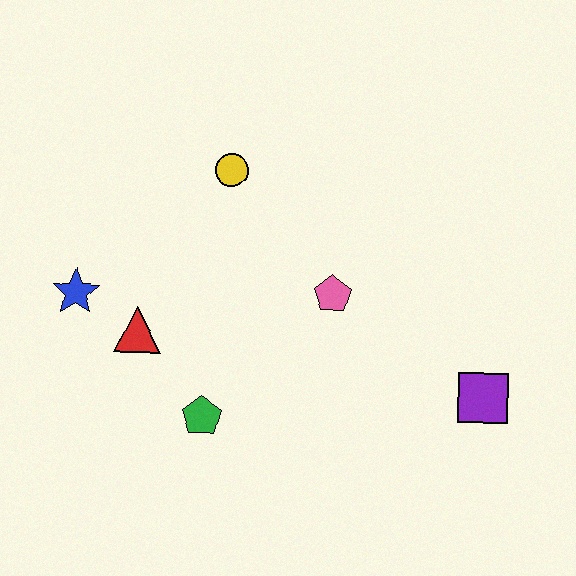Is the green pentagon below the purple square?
Yes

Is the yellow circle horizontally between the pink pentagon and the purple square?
No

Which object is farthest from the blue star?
The purple square is farthest from the blue star.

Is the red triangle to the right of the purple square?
No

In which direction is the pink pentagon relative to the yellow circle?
The pink pentagon is below the yellow circle.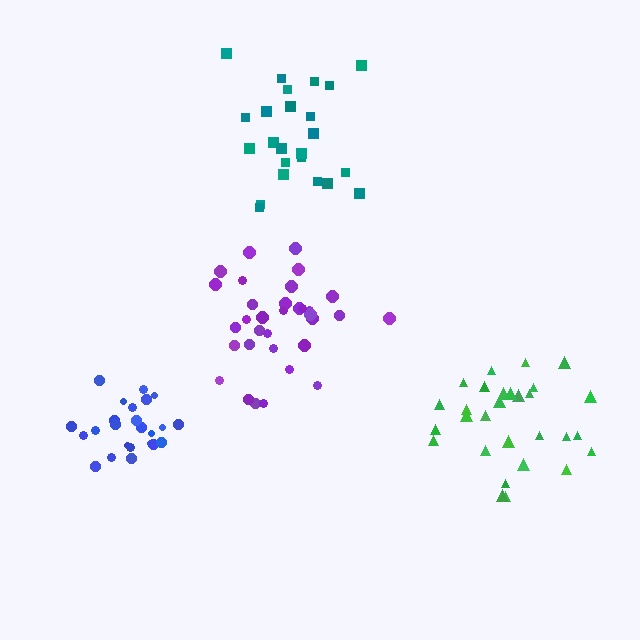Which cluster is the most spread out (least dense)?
Teal.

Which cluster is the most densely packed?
Blue.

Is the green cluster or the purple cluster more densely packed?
Purple.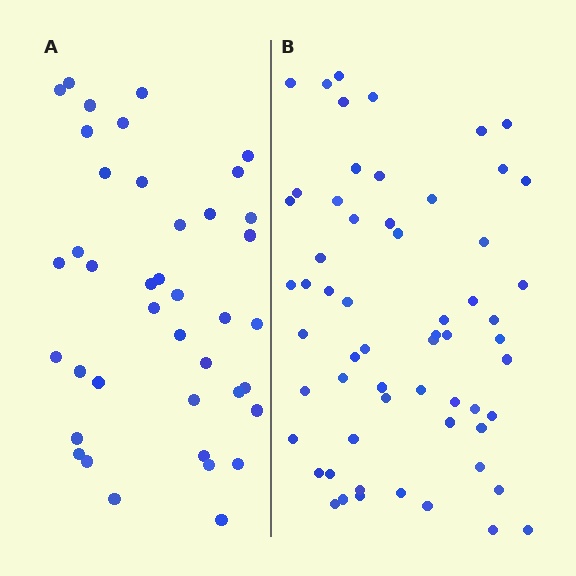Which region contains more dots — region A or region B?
Region B (the right region) has more dots.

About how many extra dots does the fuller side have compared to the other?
Region B has approximately 20 more dots than region A.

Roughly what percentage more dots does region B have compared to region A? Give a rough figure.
About 50% more.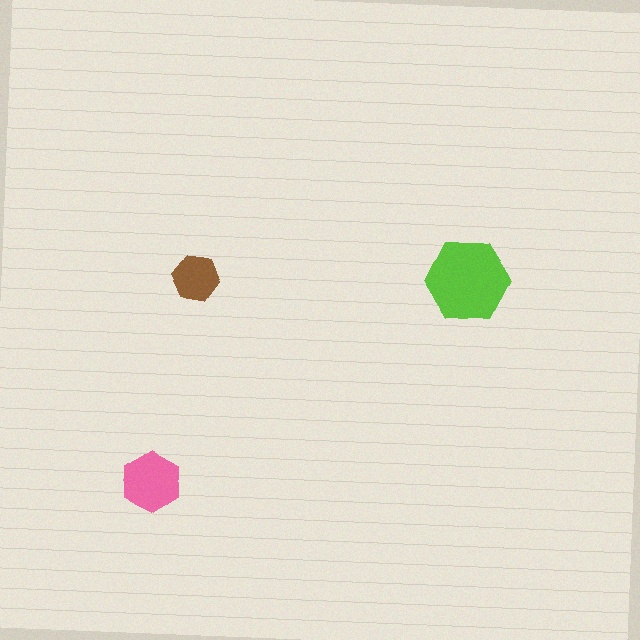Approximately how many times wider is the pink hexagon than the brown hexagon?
About 1.5 times wider.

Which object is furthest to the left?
The pink hexagon is leftmost.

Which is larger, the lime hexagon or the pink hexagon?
The lime one.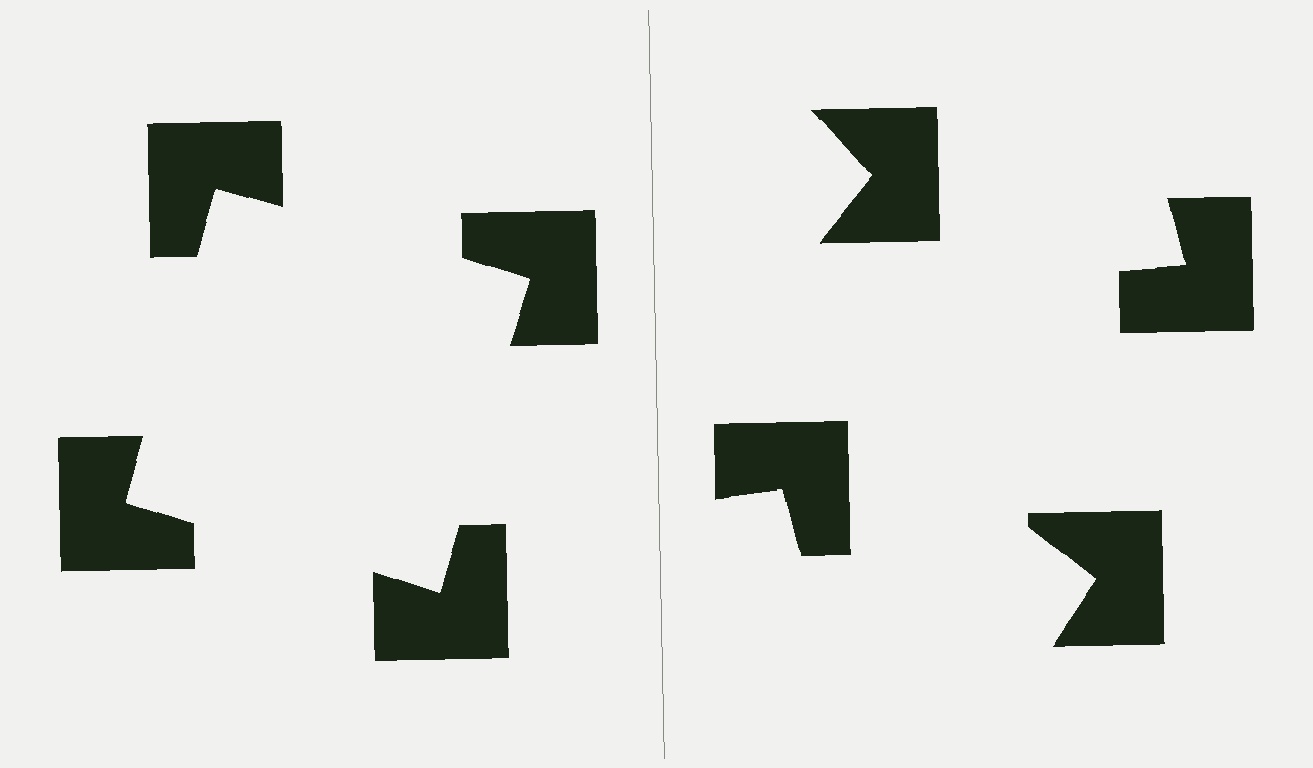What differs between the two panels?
The notched squares are positioned identically on both sides; only the wedge orientations differ. On the left they align to a square; on the right they are misaligned.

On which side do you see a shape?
An illusory square appears on the left side. On the right side the wedge cuts are rotated, so no coherent shape forms.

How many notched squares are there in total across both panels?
8 — 4 on each side.